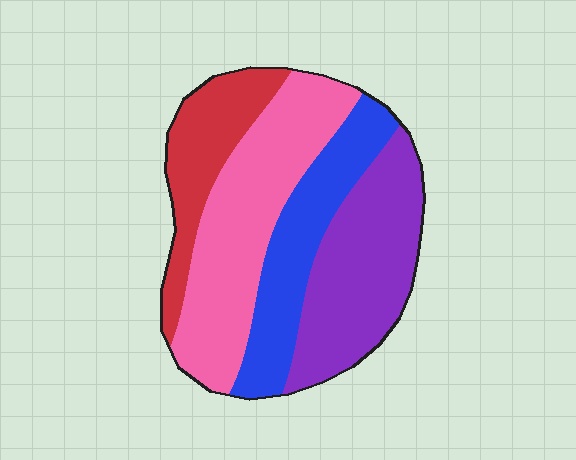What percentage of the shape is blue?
Blue takes up between a sixth and a third of the shape.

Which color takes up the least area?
Red, at roughly 15%.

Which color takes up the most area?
Pink, at roughly 35%.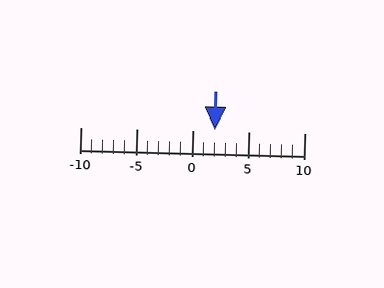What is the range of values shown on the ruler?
The ruler shows values from -10 to 10.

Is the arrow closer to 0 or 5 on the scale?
The arrow is closer to 0.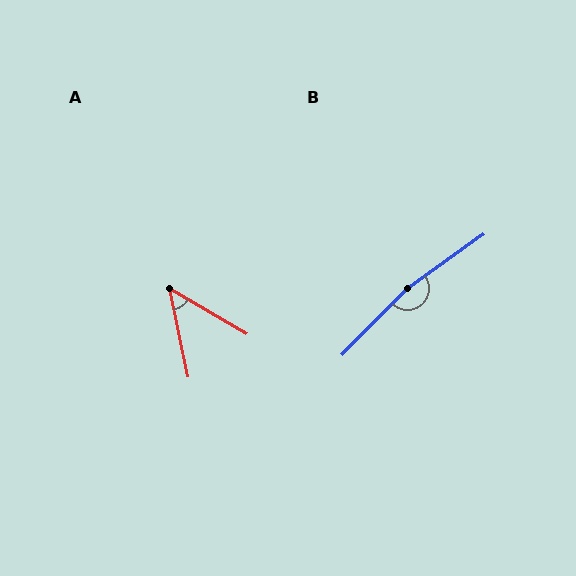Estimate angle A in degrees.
Approximately 48 degrees.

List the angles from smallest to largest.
A (48°), B (170°).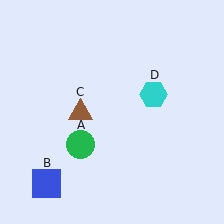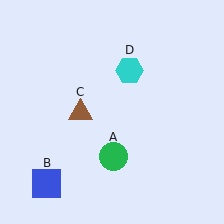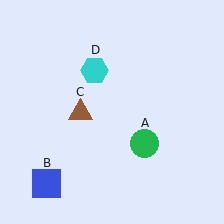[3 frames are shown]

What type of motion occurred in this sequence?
The green circle (object A), cyan hexagon (object D) rotated counterclockwise around the center of the scene.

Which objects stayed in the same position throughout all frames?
Blue square (object B) and brown triangle (object C) remained stationary.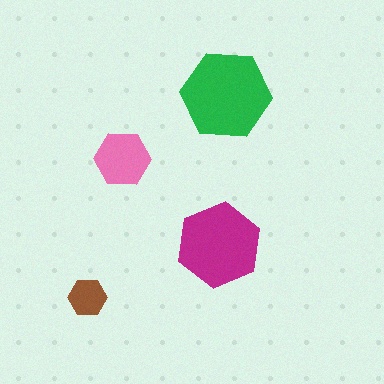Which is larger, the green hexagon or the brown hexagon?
The green one.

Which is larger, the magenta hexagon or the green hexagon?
The green one.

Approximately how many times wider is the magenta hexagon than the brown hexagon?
About 2 times wider.